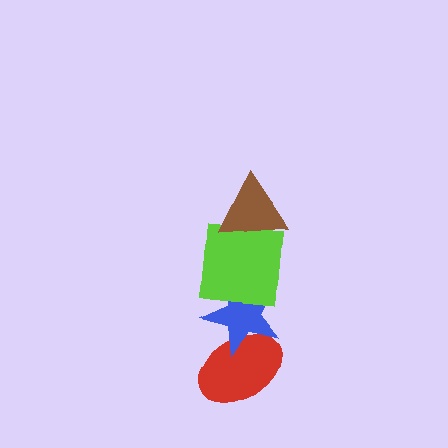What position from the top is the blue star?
The blue star is 3rd from the top.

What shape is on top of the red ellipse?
The blue star is on top of the red ellipse.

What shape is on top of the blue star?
The lime square is on top of the blue star.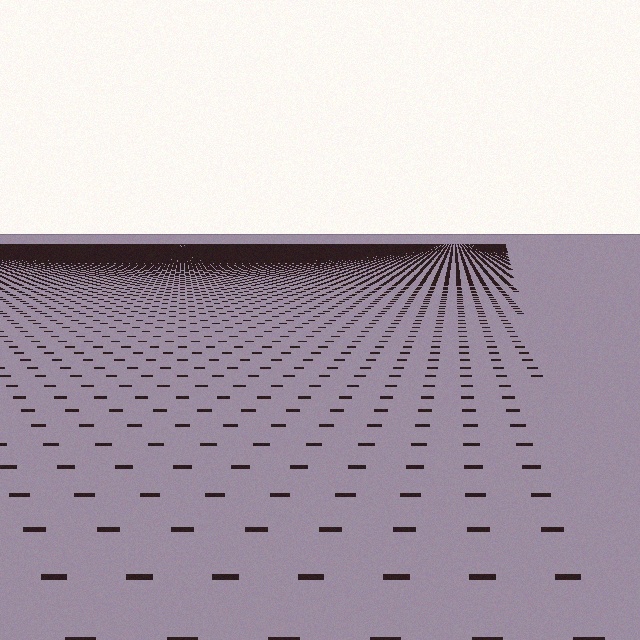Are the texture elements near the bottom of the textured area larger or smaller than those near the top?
Larger. Near the bottom, elements are closer to the viewer and appear at a bigger on-screen size.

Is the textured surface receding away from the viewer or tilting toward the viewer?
The surface is receding away from the viewer. Texture elements get smaller and denser toward the top.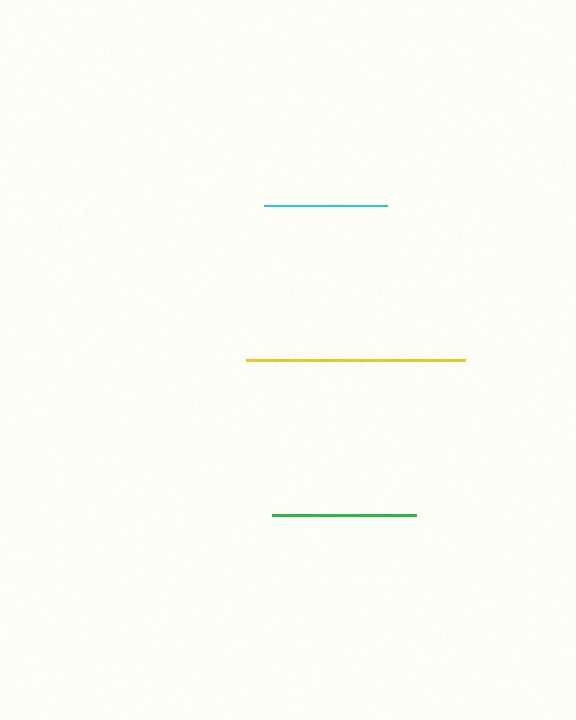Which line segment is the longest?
The yellow line is the longest at approximately 218 pixels.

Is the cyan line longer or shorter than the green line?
The green line is longer than the cyan line.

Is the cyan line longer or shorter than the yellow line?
The yellow line is longer than the cyan line.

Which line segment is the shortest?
The cyan line is the shortest at approximately 122 pixels.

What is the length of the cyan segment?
The cyan segment is approximately 122 pixels long.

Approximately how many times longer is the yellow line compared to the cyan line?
The yellow line is approximately 1.8 times the length of the cyan line.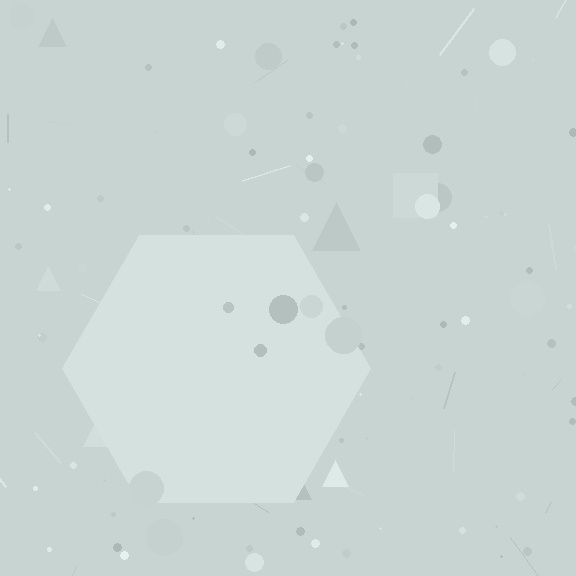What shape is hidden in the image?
A hexagon is hidden in the image.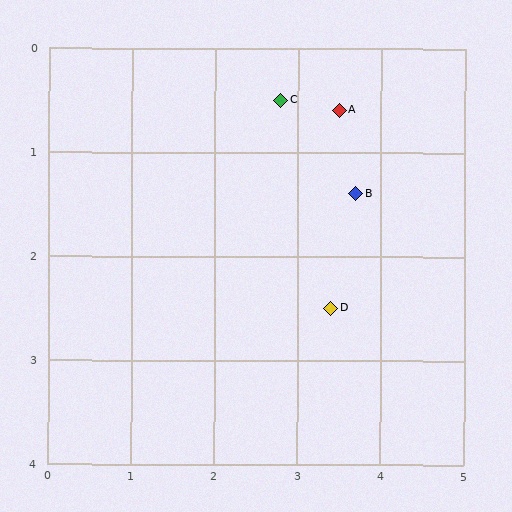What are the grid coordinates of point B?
Point B is at approximately (3.7, 1.4).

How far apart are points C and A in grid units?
Points C and A are about 0.7 grid units apart.